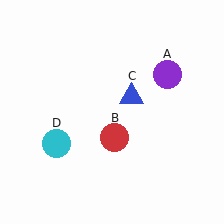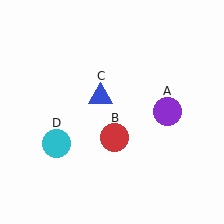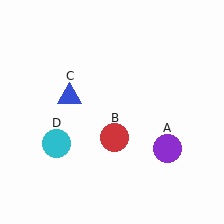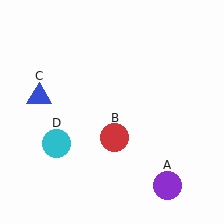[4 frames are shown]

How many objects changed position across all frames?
2 objects changed position: purple circle (object A), blue triangle (object C).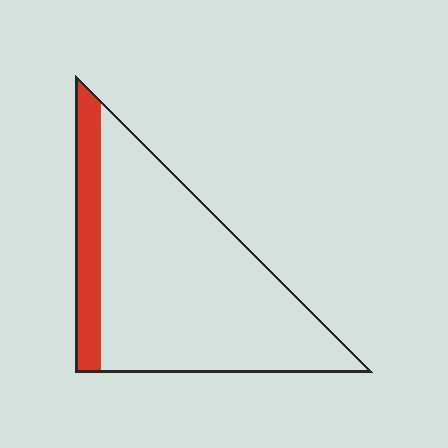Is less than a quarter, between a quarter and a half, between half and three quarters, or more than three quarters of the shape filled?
Less than a quarter.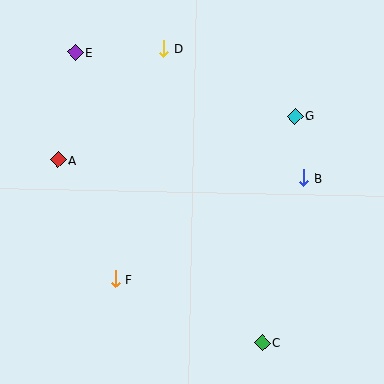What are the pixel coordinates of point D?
Point D is at (163, 48).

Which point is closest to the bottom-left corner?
Point F is closest to the bottom-left corner.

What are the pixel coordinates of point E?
Point E is at (75, 52).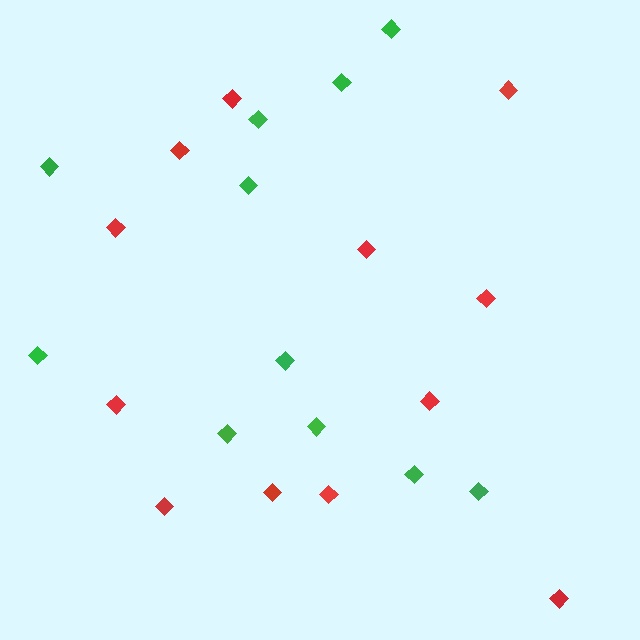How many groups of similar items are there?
There are 2 groups: one group of red diamonds (12) and one group of green diamonds (11).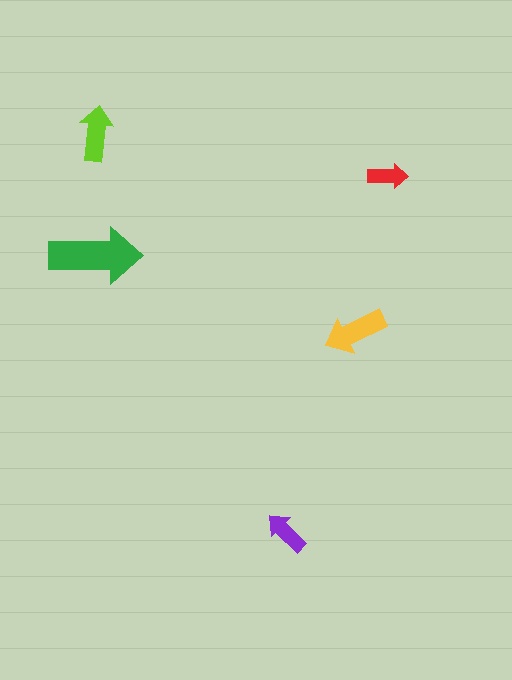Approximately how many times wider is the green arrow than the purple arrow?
About 2 times wider.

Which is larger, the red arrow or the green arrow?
The green one.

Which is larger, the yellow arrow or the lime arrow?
The yellow one.